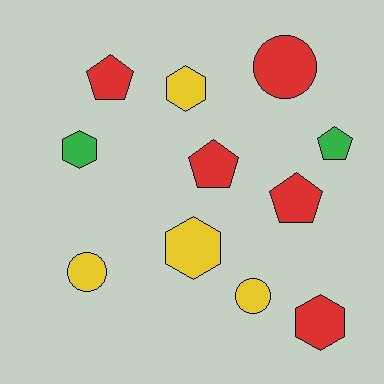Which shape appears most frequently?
Pentagon, with 4 objects.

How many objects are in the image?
There are 11 objects.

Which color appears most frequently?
Red, with 5 objects.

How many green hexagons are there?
There is 1 green hexagon.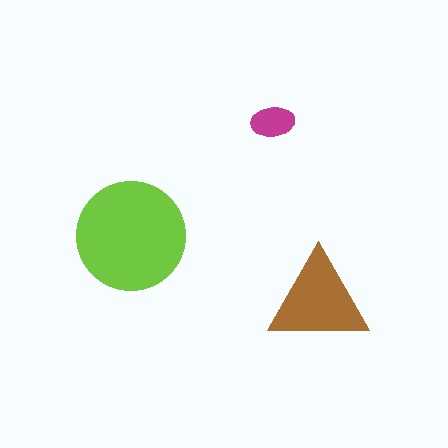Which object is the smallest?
The magenta ellipse.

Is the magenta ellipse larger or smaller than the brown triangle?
Smaller.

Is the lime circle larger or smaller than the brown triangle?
Larger.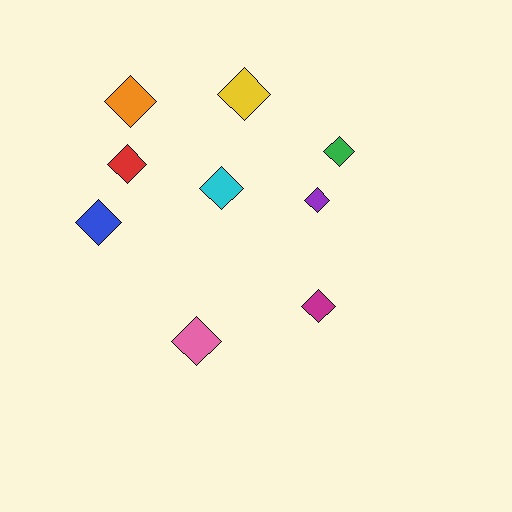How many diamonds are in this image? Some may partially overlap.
There are 9 diamonds.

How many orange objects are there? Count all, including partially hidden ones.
There is 1 orange object.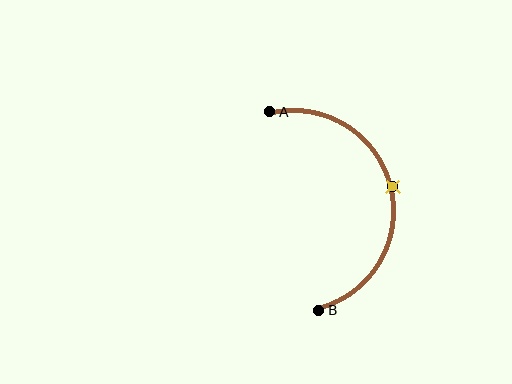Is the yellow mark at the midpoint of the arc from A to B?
Yes. The yellow mark lies on the arc at equal arc-length from both A and B — it is the arc midpoint.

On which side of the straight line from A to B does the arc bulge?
The arc bulges to the right of the straight line connecting A and B.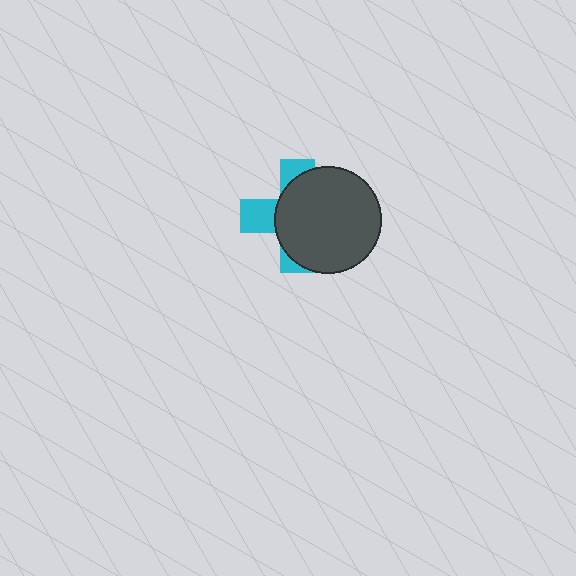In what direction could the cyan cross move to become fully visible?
The cyan cross could move left. That would shift it out from behind the dark gray circle entirely.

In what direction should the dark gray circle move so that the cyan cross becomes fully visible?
The dark gray circle should move right. That is the shortest direction to clear the overlap and leave the cyan cross fully visible.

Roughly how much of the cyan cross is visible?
A small part of it is visible (roughly 33%).